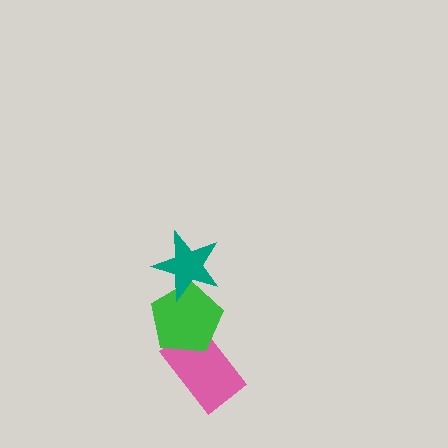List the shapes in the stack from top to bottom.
From top to bottom: the teal star, the green pentagon, the pink rectangle.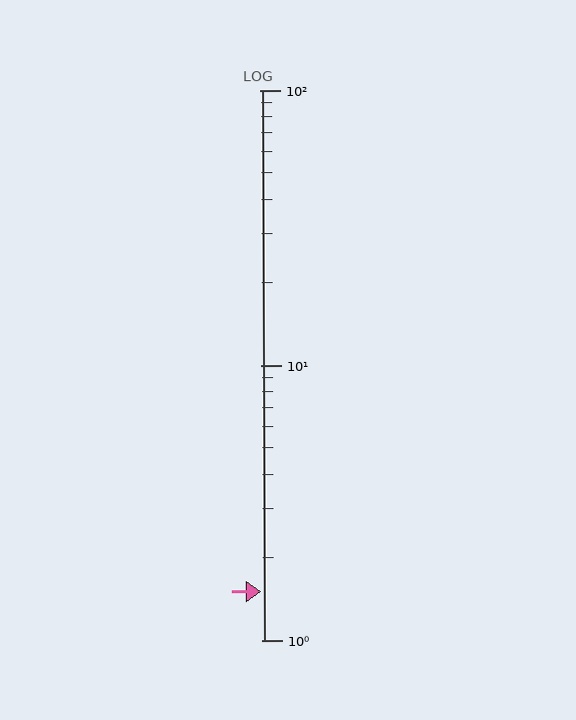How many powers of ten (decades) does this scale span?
The scale spans 2 decades, from 1 to 100.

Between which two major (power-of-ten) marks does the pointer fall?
The pointer is between 1 and 10.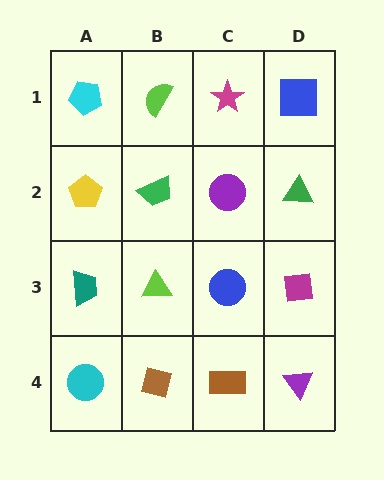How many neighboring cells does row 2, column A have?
3.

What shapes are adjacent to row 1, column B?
A green trapezoid (row 2, column B), a cyan pentagon (row 1, column A), a magenta star (row 1, column C).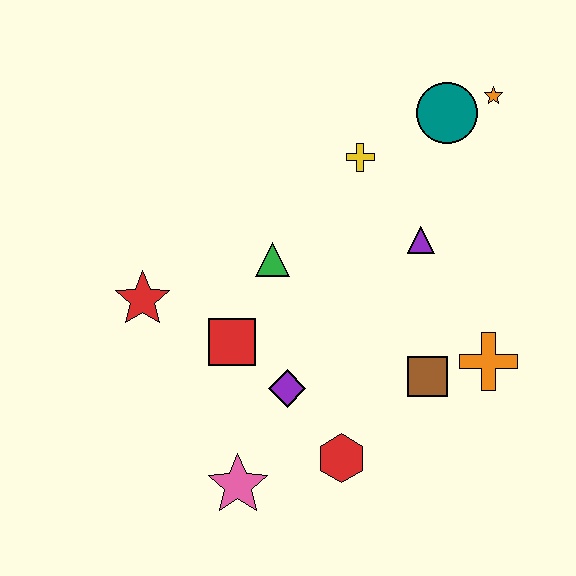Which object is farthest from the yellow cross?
The pink star is farthest from the yellow cross.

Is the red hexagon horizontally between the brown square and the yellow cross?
No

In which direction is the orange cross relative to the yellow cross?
The orange cross is below the yellow cross.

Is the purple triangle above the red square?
Yes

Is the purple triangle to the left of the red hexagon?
No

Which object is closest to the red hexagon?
The purple diamond is closest to the red hexagon.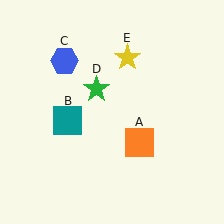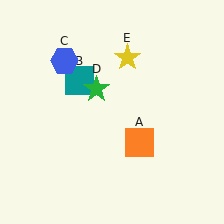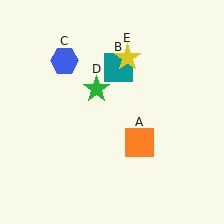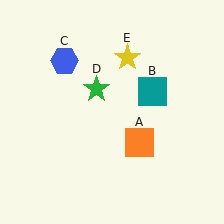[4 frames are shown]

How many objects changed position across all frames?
1 object changed position: teal square (object B).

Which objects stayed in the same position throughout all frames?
Orange square (object A) and blue hexagon (object C) and green star (object D) and yellow star (object E) remained stationary.